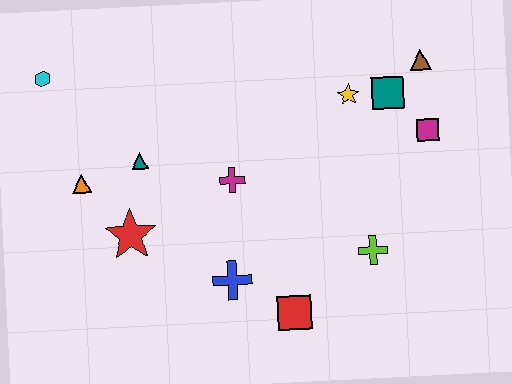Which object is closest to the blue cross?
The red square is closest to the blue cross.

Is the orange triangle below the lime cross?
No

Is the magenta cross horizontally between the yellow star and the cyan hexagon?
Yes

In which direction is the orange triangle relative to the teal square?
The orange triangle is to the left of the teal square.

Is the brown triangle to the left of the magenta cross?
No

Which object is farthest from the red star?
The brown triangle is farthest from the red star.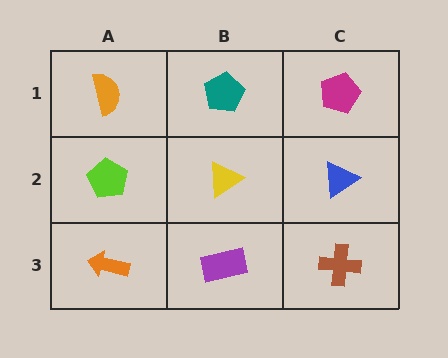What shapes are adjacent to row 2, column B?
A teal pentagon (row 1, column B), a purple rectangle (row 3, column B), a lime pentagon (row 2, column A), a blue triangle (row 2, column C).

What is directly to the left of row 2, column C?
A yellow triangle.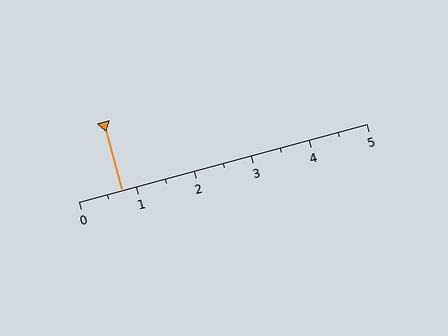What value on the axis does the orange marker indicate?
The marker indicates approximately 0.8.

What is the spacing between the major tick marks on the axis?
The major ticks are spaced 1 apart.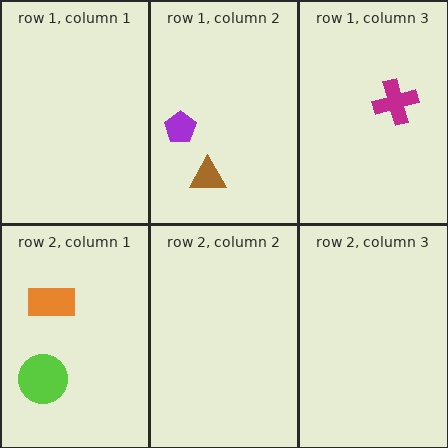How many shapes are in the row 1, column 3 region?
1.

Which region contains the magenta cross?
The row 1, column 3 region.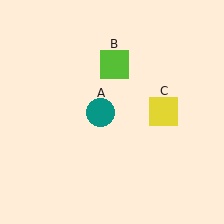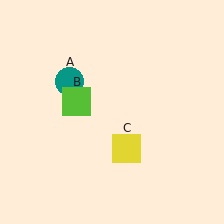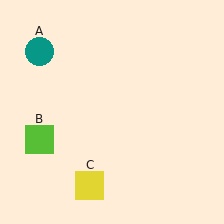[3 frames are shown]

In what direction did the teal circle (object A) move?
The teal circle (object A) moved up and to the left.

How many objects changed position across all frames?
3 objects changed position: teal circle (object A), lime square (object B), yellow square (object C).